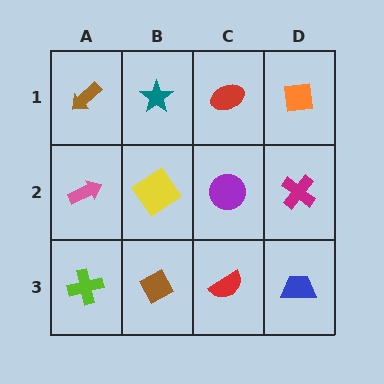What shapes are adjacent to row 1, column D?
A magenta cross (row 2, column D), a red ellipse (row 1, column C).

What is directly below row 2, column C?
A red semicircle.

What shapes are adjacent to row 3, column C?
A purple circle (row 2, column C), a brown diamond (row 3, column B), a blue trapezoid (row 3, column D).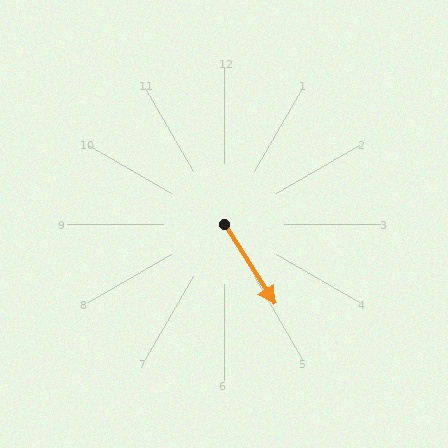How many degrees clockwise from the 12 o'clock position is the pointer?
Approximately 148 degrees.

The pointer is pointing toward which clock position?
Roughly 5 o'clock.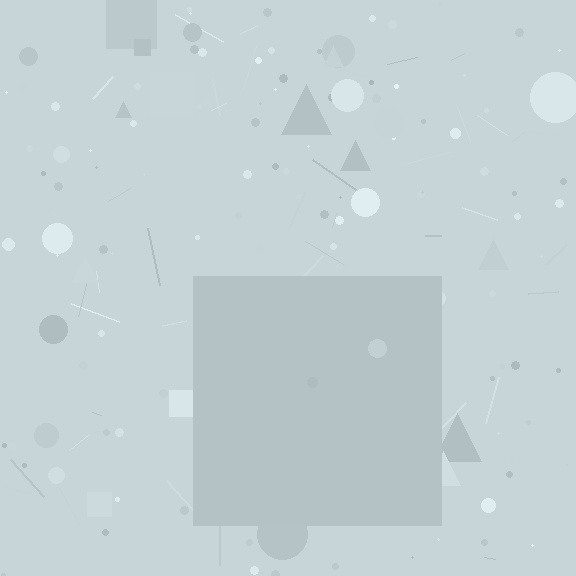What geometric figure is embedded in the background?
A square is embedded in the background.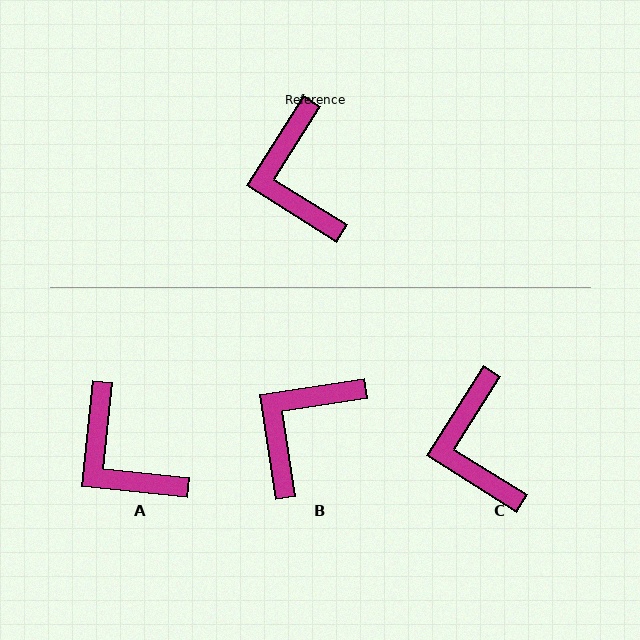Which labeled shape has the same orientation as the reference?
C.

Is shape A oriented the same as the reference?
No, it is off by about 26 degrees.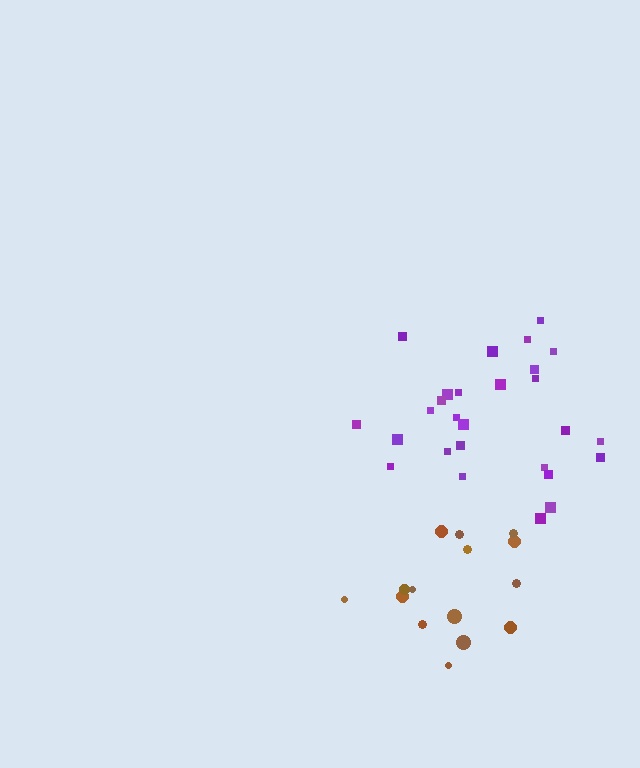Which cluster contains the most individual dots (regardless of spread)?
Purple (27).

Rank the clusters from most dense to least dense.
purple, brown.